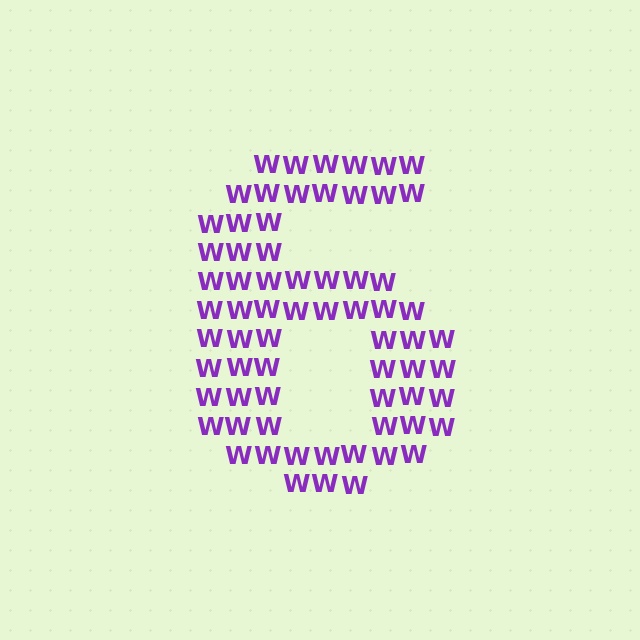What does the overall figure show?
The overall figure shows the digit 6.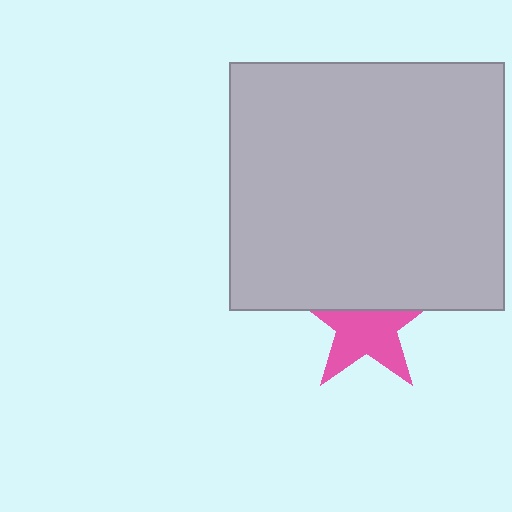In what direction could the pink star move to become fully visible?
The pink star could move down. That would shift it out from behind the light gray rectangle entirely.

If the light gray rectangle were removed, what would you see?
You would see the complete pink star.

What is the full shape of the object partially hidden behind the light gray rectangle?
The partially hidden object is a pink star.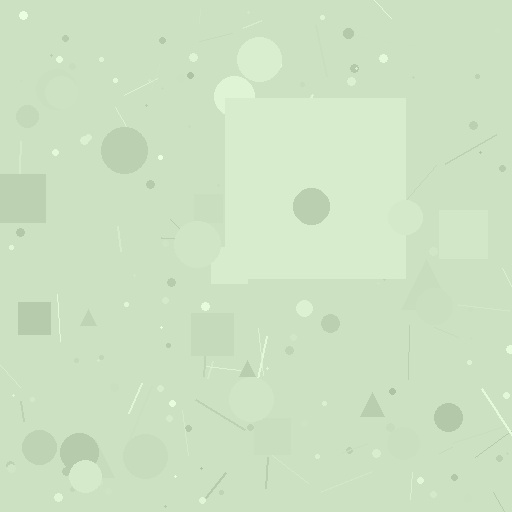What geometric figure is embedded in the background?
A square is embedded in the background.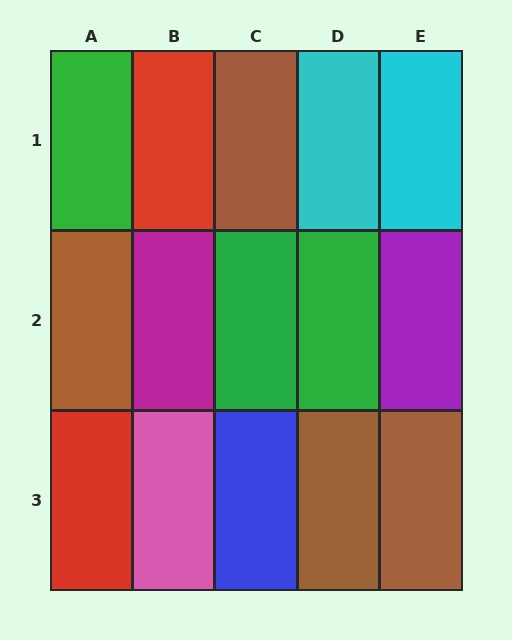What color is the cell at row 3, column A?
Red.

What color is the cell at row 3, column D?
Brown.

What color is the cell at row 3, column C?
Blue.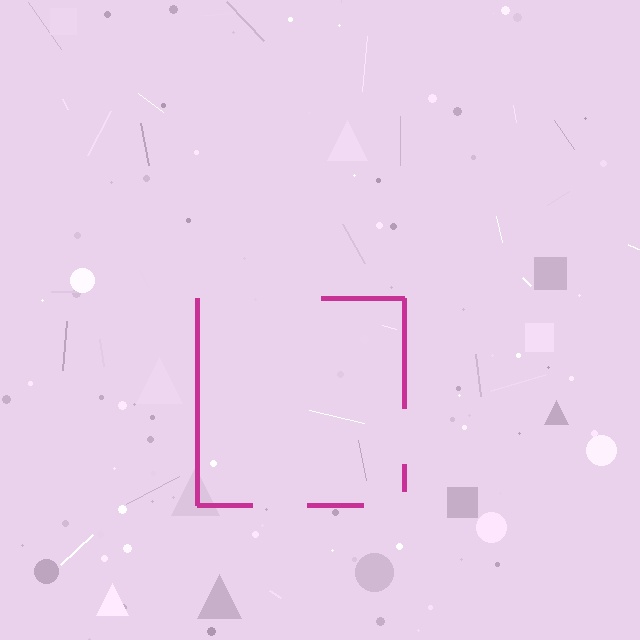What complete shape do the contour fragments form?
The contour fragments form a square.